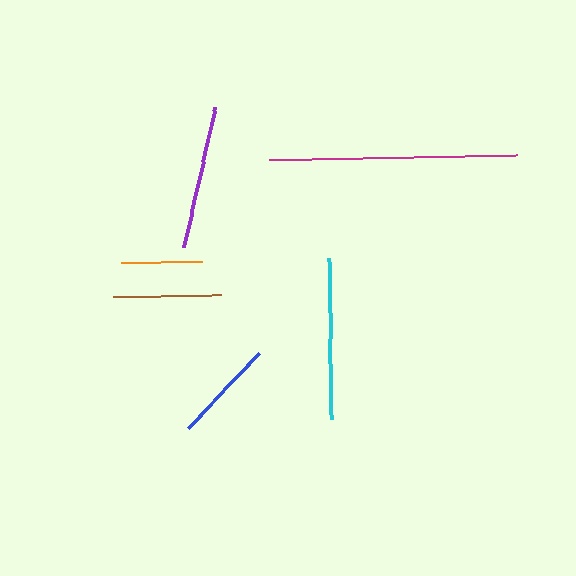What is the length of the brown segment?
The brown segment is approximately 108 pixels long.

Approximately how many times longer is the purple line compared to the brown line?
The purple line is approximately 1.3 times the length of the brown line.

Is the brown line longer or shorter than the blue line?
The brown line is longer than the blue line.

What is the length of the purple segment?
The purple segment is approximately 143 pixels long.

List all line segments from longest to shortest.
From longest to shortest: magenta, cyan, purple, brown, blue, orange.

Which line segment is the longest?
The magenta line is the longest at approximately 248 pixels.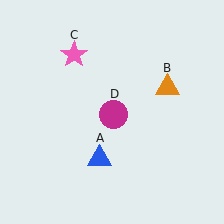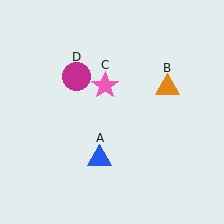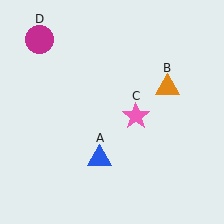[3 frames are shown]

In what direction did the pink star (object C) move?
The pink star (object C) moved down and to the right.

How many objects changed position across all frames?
2 objects changed position: pink star (object C), magenta circle (object D).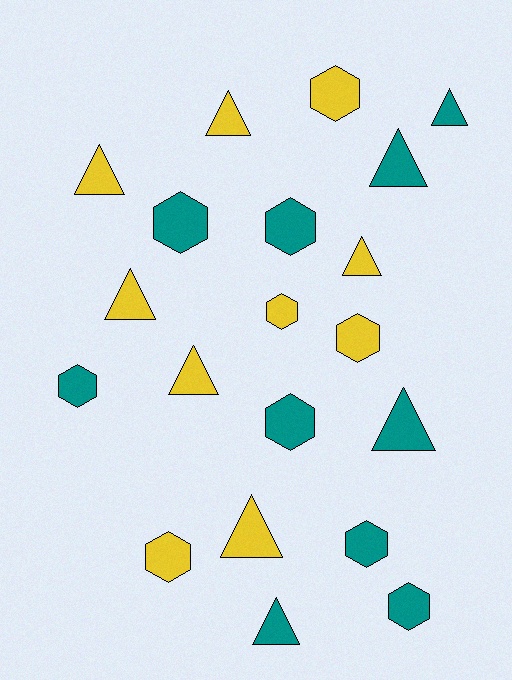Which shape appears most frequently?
Hexagon, with 10 objects.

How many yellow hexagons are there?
There are 4 yellow hexagons.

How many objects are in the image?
There are 20 objects.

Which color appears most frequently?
Yellow, with 10 objects.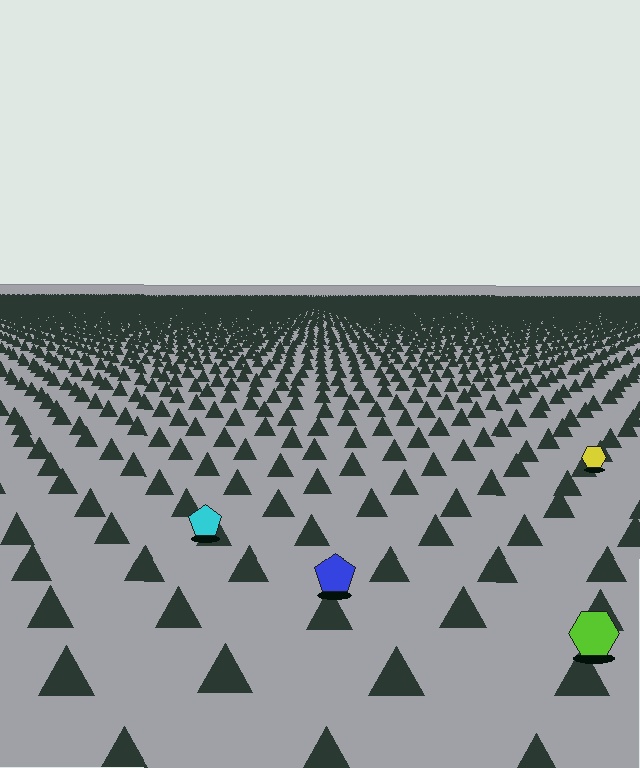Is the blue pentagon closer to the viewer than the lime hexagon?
No. The lime hexagon is closer — you can tell from the texture gradient: the ground texture is coarser near it.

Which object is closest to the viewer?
The lime hexagon is closest. The texture marks near it are larger and more spread out.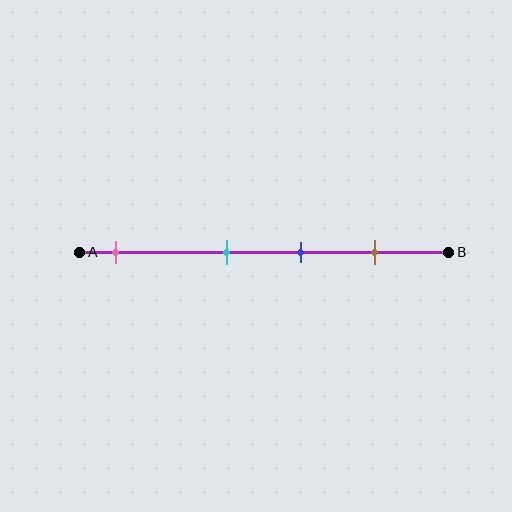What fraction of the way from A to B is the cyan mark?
The cyan mark is approximately 40% (0.4) of the way from A to B.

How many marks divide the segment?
There are 4 marks dividing the segment.